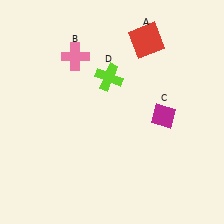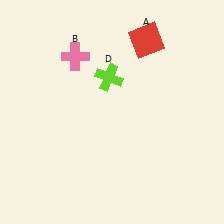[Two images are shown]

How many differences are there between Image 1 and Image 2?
There is 1 difference between the two images.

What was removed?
The magenta diamond (C) was removed in Image 2.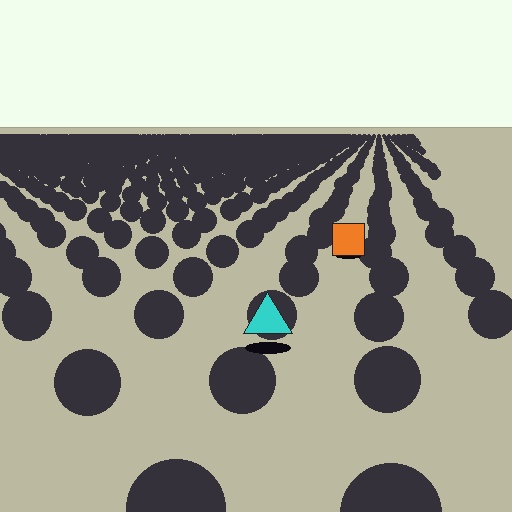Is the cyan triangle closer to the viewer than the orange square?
Yes. The cyan triangle is closer — you can tell from the texture gradient: the ground texture is coarser near it.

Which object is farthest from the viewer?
The orange square is farthest from the viewer. It appears smaller and the ground texture around it is denser.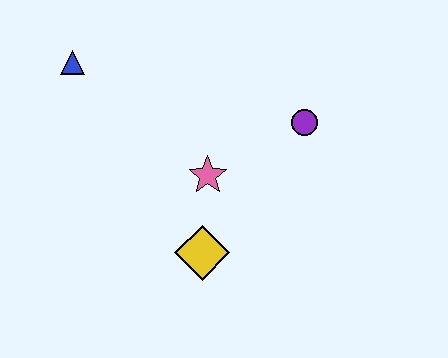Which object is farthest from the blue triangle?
The purple circle is farthest from the blue triangle.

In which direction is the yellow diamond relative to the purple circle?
The yellow diamond is below the purple circle.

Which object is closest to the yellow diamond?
The pink star is closest to the yellow diamond.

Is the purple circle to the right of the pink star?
Yes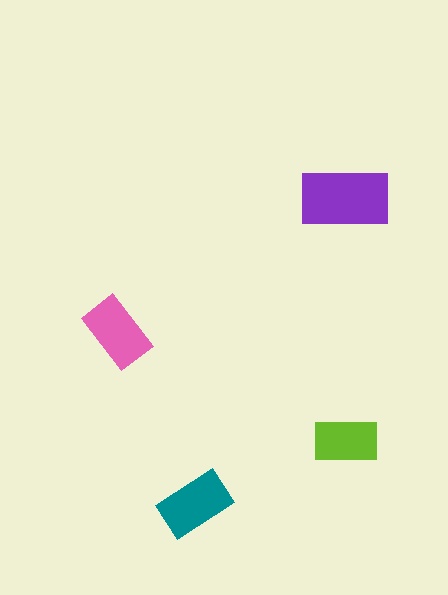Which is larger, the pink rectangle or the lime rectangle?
The pink one.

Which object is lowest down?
The teal rectangle is bottommost.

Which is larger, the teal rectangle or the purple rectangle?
The purple one.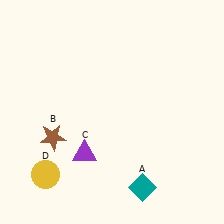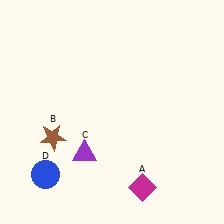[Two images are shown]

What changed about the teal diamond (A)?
In Image 1, A is teal. In Image 2, it changed to magenta.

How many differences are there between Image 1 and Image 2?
There are 2 differences between the two images.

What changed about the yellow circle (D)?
In Image 1, D is yellow. In Image 2, it changed to blue.